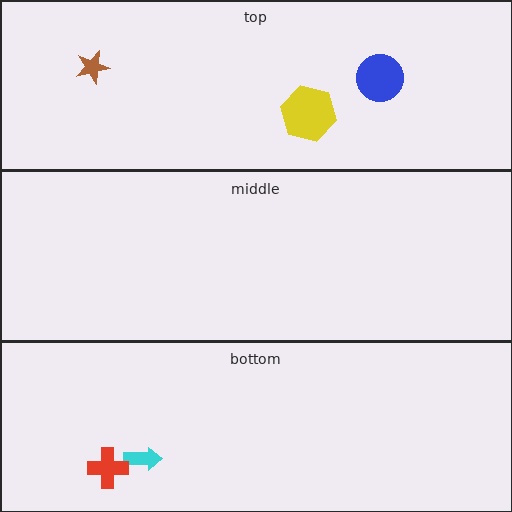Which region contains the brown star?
The top region.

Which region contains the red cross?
The bottom region.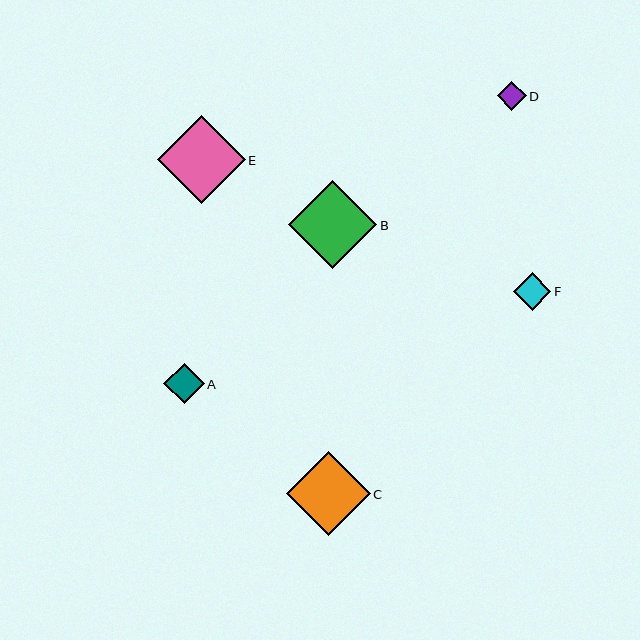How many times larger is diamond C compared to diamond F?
Diamond C is approximately 2.2 times the size of diamond F.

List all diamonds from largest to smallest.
From largest to smallest: B, E, C, A, F, D.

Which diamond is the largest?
Diamond B is the largest with a size of approximately 88 pixels.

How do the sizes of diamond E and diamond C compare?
Diamond E and diamond C are approximately the same size.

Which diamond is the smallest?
Diamond D is the smallest with a size of approximately 29 pixels.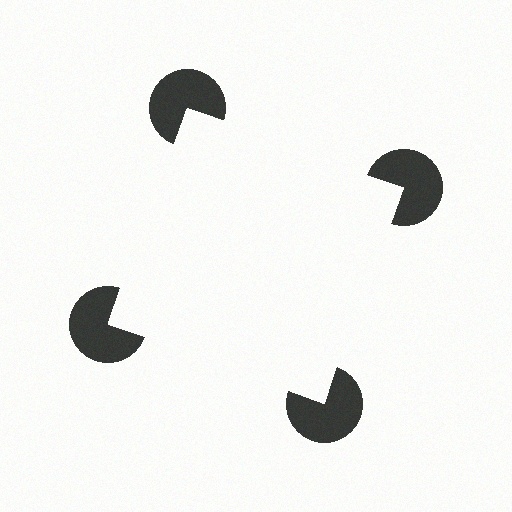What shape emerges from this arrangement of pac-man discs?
An illusory square — its edges are inferred from the aligned wedge cuts in the pac-man discs, not physically drawn.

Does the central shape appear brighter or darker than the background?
It typically appears slightly brighter than the background, even though no actual brightness change is drawn.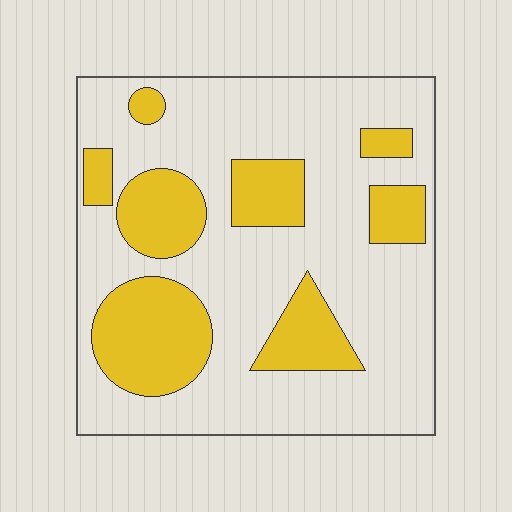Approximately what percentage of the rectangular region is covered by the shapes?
Approximately 30%.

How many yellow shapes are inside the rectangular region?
8.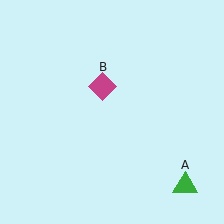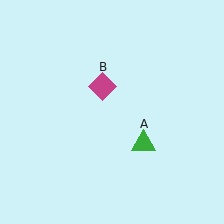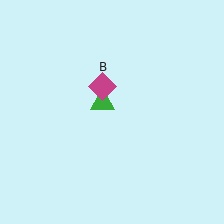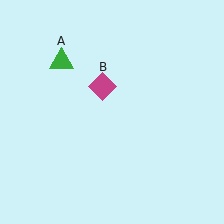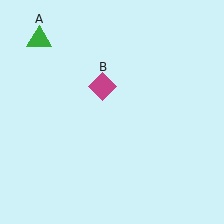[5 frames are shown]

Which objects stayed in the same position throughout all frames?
Magenta diamond (object B) remained stationary.